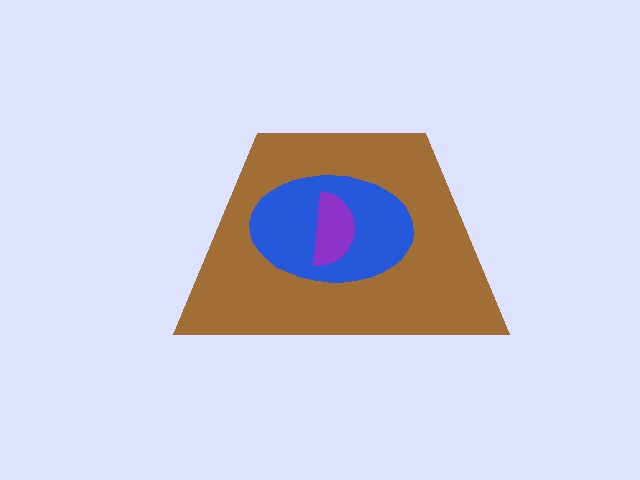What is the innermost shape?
The purple semicircle.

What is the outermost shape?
The brown trapezoid.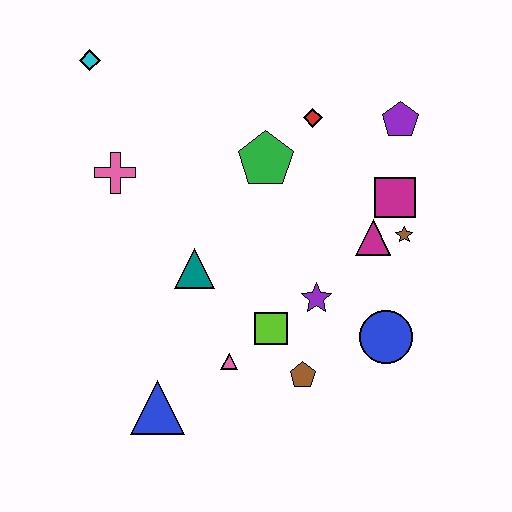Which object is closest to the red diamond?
The green pentagon is closest to the red diamond.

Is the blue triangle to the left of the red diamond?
Yes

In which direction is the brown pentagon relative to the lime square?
The brown pentagon is below the lime square.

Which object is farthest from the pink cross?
The blue circle is farthest from the pink cross.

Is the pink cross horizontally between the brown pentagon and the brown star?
No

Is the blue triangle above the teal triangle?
No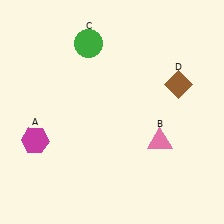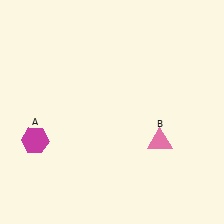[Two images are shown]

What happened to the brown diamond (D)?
The brown diamond (D) was removed in Image 2. It was in the top-right area of Image 1.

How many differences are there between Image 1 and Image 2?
There are 2 differences between the two images.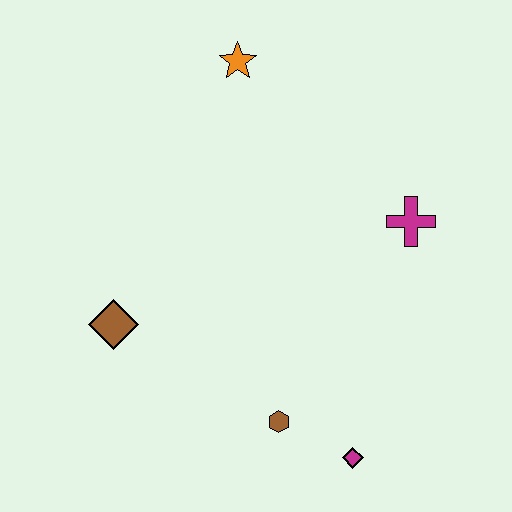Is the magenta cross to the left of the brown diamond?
No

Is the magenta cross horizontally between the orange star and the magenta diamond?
No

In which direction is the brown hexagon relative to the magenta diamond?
The brown hexagon is to the left of the magenta diamond.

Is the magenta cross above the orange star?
No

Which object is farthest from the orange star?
The magenta diamond is farthest from the orange star.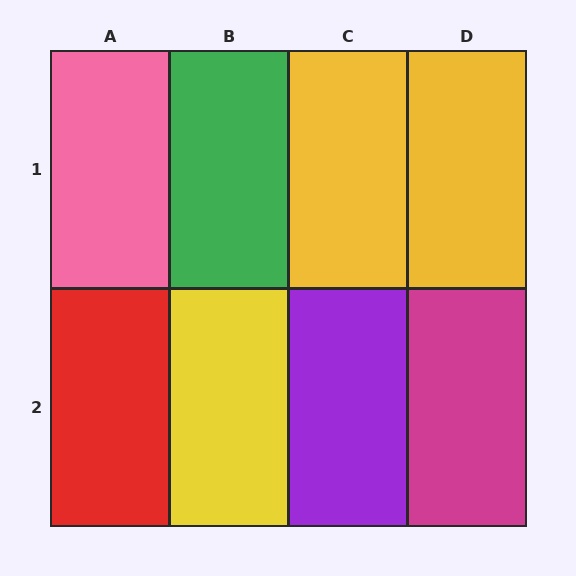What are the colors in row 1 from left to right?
Pink, green, yellow, yellow.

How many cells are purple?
1 cell is purple.